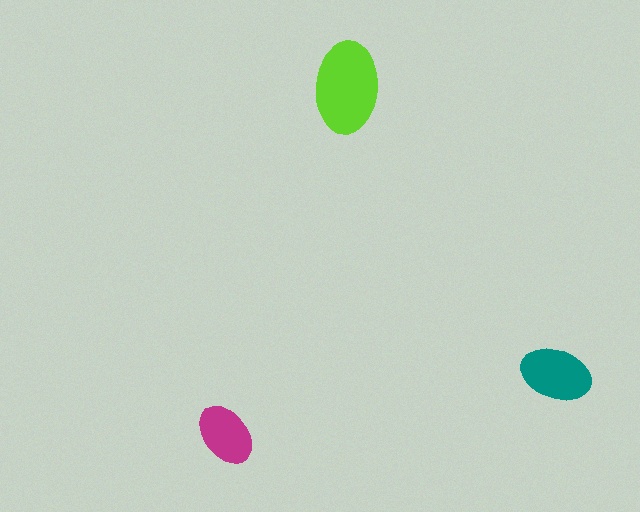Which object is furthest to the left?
The magenta ellipse is leftmost.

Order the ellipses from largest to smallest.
the lime one, the teal one, the magenta one.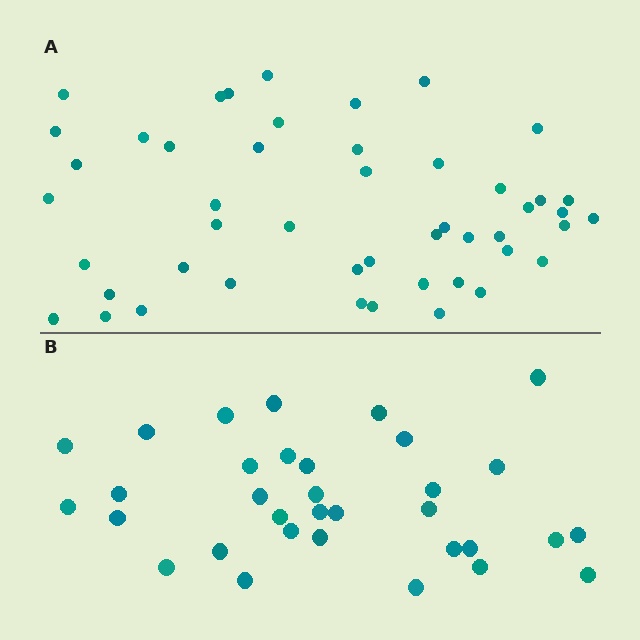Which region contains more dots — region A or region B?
Region A (the top region) has more dots.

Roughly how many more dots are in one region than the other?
Region A has approximately 15 more dots than region B.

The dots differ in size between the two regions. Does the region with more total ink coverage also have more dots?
No. Region B has more total ink coverage because its dots are larger, but region A actually contains more individual dots. Total area can be misleading — the number of items is what matters here.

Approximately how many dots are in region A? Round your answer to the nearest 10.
About 50 dots. (The exact count is 48, which rounds to 50.)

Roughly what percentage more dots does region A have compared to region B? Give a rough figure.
About 45% more.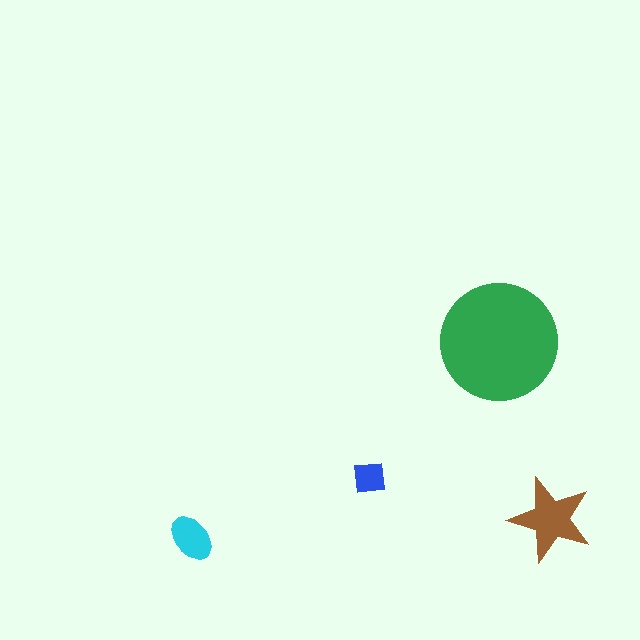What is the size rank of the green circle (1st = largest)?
1st.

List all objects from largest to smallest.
The green circle, the brown star, the cyan ellipse, the blue square.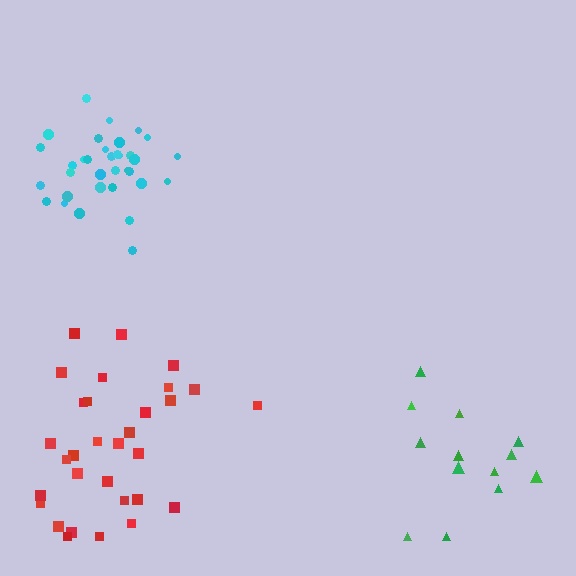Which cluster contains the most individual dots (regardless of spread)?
Cyan (34).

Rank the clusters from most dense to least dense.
cyan, red, green.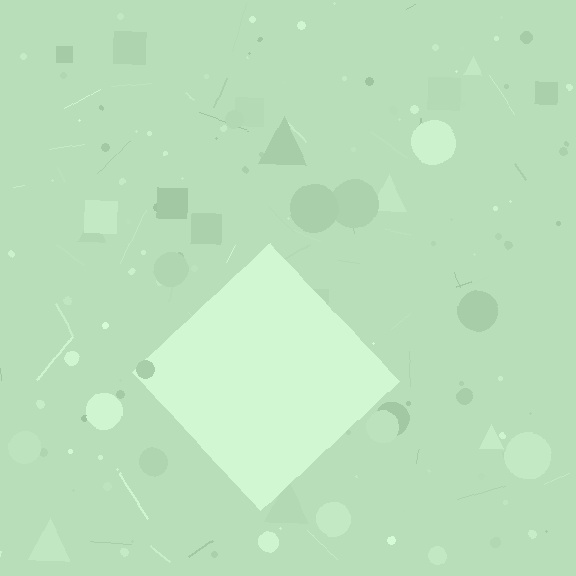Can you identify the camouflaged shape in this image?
The camouflaged shape is a diamond.